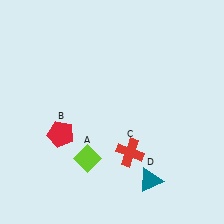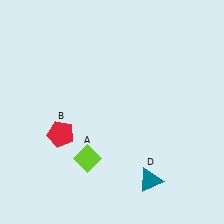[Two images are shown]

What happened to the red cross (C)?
The red cross (C) was removed in Image 2. It was in the bottom-right area of Image 1.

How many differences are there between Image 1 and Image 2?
There is 1 difference between the two images.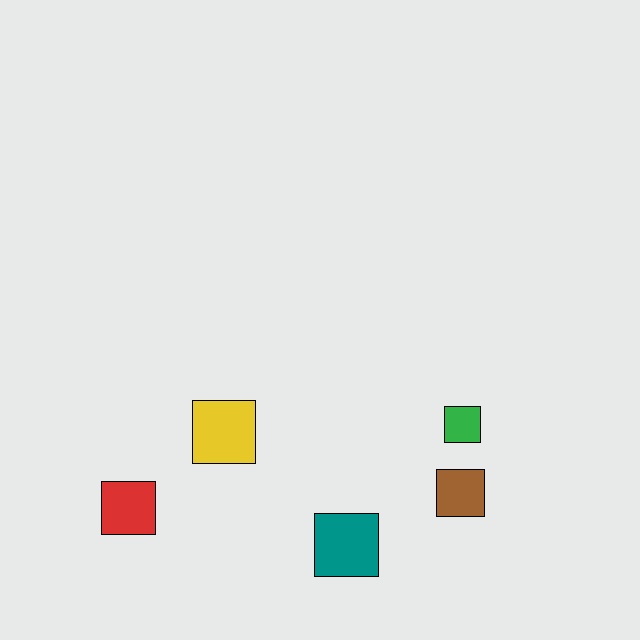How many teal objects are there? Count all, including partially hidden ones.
There is 1 teal object.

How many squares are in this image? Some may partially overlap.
There are 5 squares.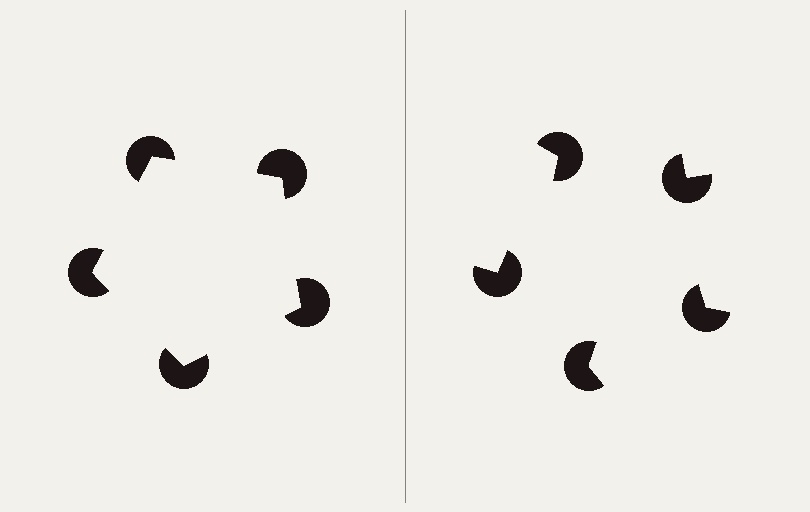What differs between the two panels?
The pac-man discs are positioned identically on both sides; only the wedge orientations differ. On the left they align to a pentagon; on the right they are misaligned.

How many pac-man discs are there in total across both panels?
10 — 5 on each side.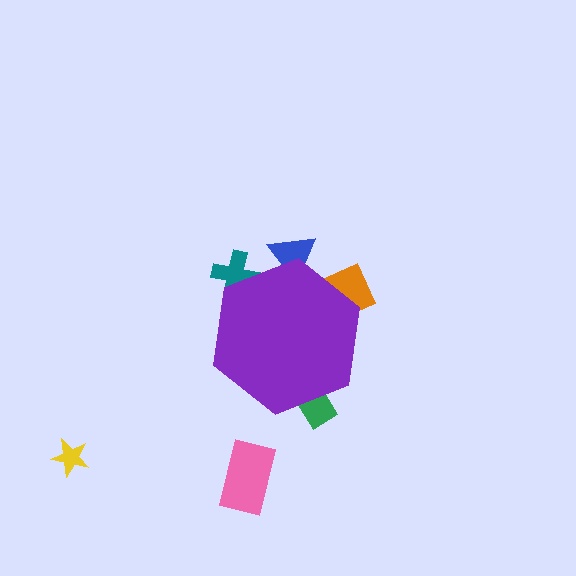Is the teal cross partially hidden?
Yes, the teal cross is partially hidden behind the purple hexagon.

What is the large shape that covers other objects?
A purple hexagon.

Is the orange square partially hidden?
Yes, the orange square is partially hidden behind the purple hexagon.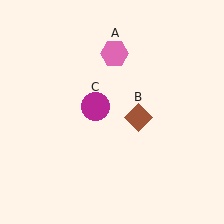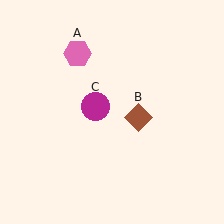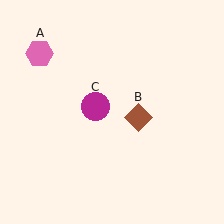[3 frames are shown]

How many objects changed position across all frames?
1 object changed position: pink hexagon (object A).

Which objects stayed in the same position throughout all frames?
Brown diamond (object B) and magenta circle (object C) remained stationary.